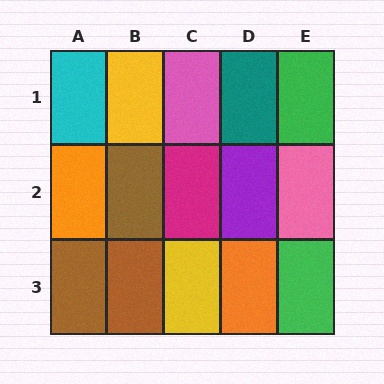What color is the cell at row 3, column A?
Brown.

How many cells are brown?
3 cells are brown.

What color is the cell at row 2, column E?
Pink.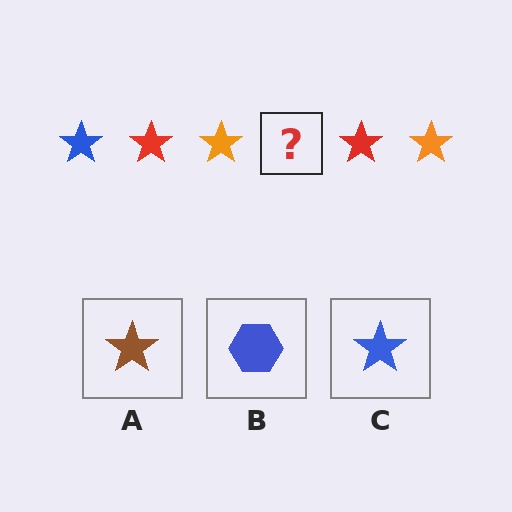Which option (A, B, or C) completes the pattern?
C.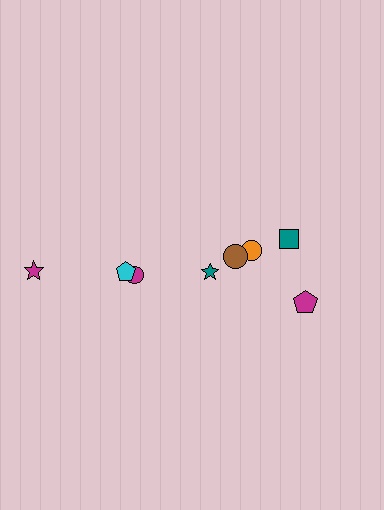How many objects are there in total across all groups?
There are 8 objects.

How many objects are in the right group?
There are 5 objects.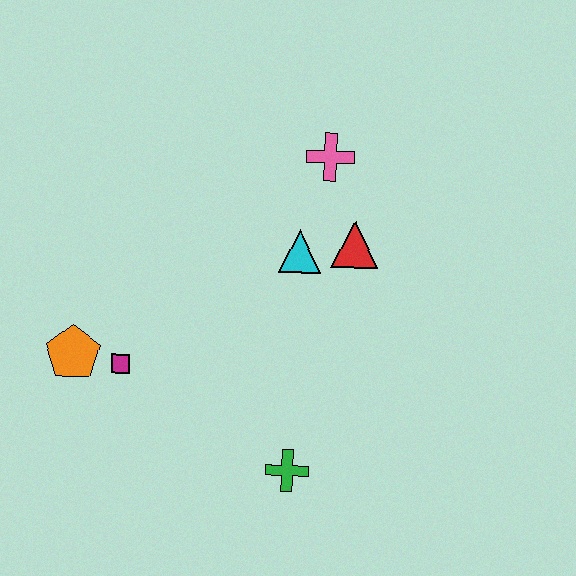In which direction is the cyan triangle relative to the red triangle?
The cyan triangle is to the left of the red triangle.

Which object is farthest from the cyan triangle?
The orange pentagon is farthest from the cyan triangle.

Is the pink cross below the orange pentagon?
No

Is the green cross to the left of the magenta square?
No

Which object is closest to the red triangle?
The cyan triangle is closest to the red triangle.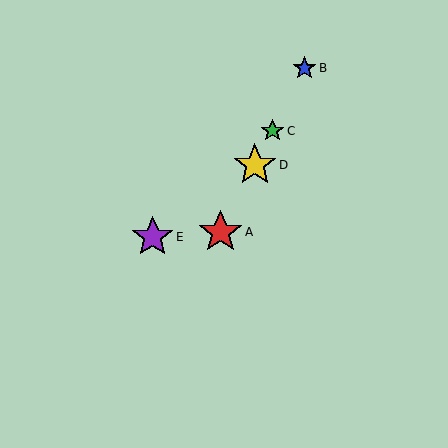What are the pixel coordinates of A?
Object A is at (220, 232).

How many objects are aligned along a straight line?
4 objects (A, B, C, D) are aligned along a straight line.